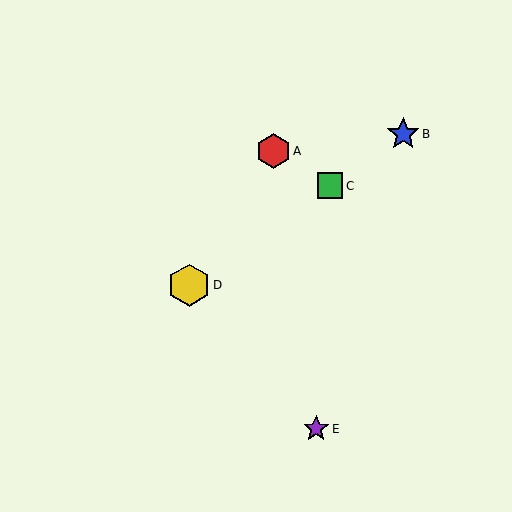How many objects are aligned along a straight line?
3 objects (B, C, D) are aligned along a straight line.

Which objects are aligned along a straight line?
Objects B, C, D are aligned along a straight line.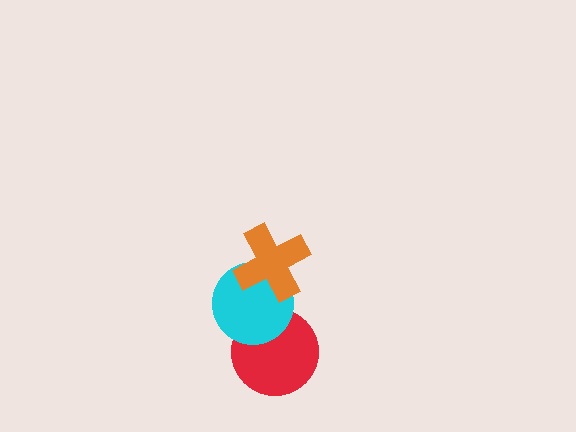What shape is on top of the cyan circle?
The orange cross is on top of the cyan circle.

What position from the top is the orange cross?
The orange cross is 1st from the top.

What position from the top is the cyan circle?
The cyan circle is 2nd from the top.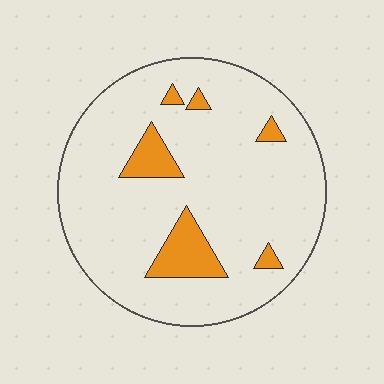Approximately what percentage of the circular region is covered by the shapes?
Approximately 10%.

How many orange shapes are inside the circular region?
6.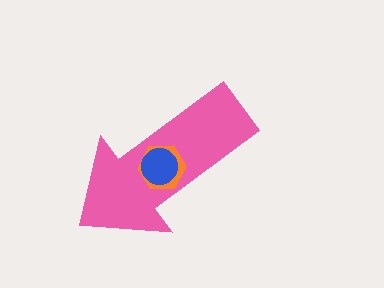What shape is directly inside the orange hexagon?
The blue circle.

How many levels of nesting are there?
3.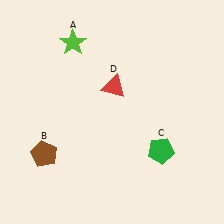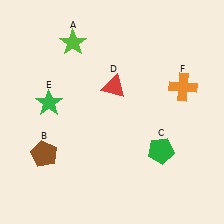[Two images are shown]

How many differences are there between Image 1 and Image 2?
There are 2 differences between the two images.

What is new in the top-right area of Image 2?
An orange cross (F) was added in the top-right area of Image 2.